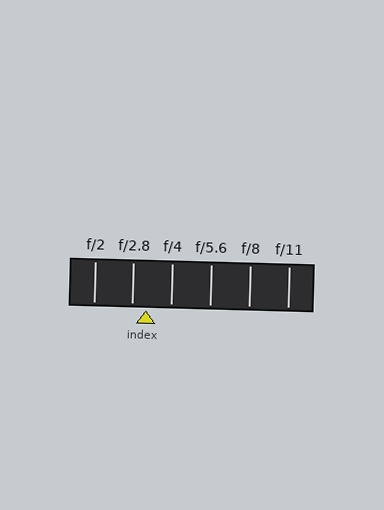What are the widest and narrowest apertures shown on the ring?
The widest aperture shown is f/2 and the narrowest is f/11.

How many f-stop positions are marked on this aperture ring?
There are 6 f-stop positions marked.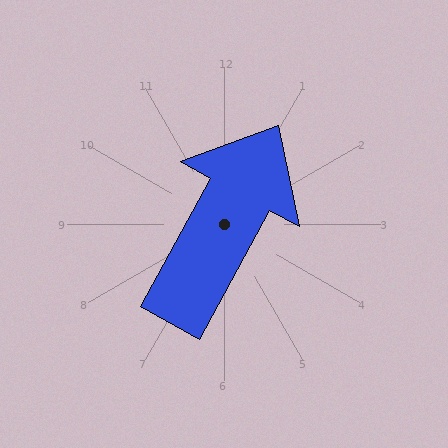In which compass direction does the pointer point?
Northeast.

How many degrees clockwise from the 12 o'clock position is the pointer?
Approximately 29 degrees.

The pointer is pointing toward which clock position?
Roughly 1 o'clock.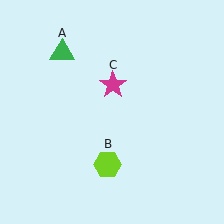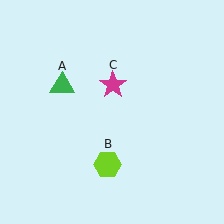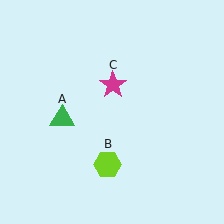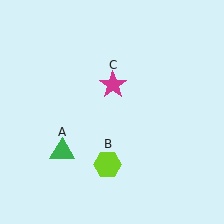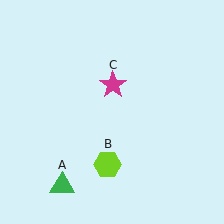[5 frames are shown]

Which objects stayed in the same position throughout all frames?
Lime hexagon (object B) and magenta star (object C) remained stationary.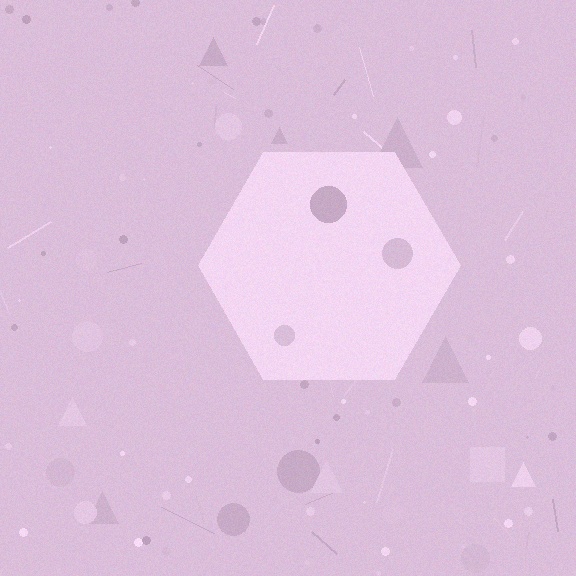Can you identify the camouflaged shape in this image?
The camouflaged shape is a hexagon.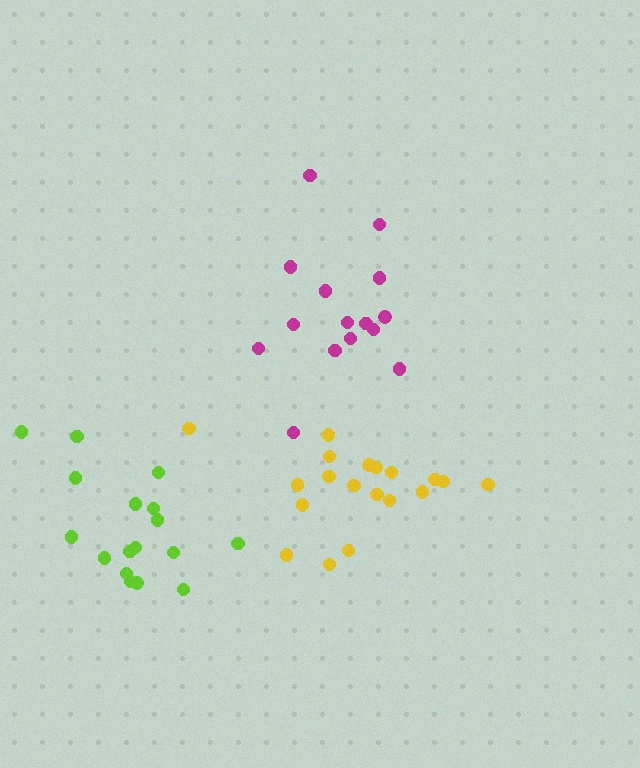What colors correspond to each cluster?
The clusters are colored: magenta, yellow, lime.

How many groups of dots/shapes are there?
There are 3 groups.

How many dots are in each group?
Group 1: 15 dots, Group 2: 19 dots, Group 3: 17 dots (51 total).